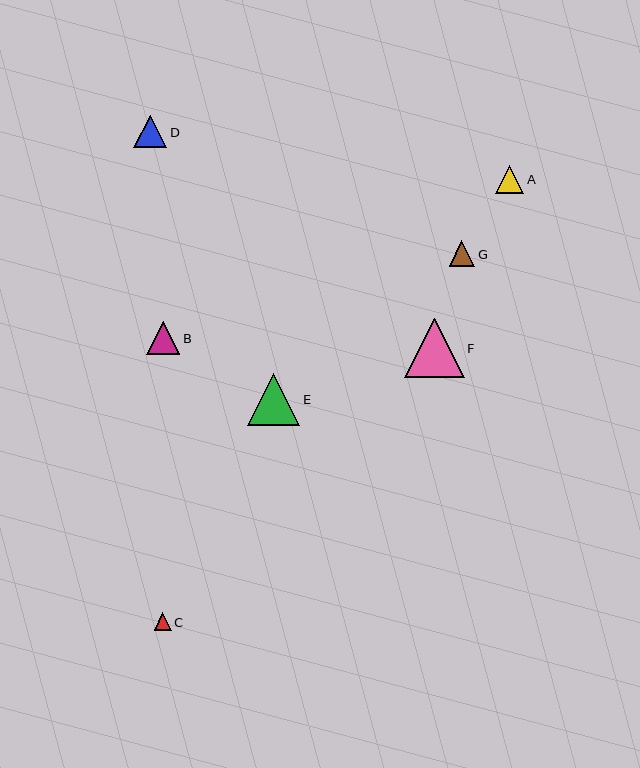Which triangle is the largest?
Triangle F is the largest with a size of approximately 60 pixels.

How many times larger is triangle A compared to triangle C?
Triangle A is approximately 1.6 times the size of triangle C.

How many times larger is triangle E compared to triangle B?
Triangle E is approximately 1.6 times the size of triangle B.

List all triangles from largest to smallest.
From largest to smallest: F, E, B, D, A, G, C.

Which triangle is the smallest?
Triangle C is the smallest with a size of approximately 17 pixels.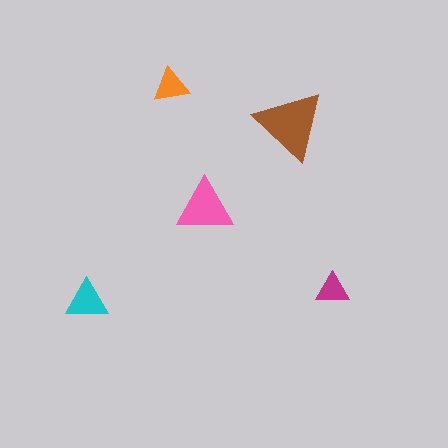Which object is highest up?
The orange triangle is topmost.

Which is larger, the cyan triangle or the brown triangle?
The brown one.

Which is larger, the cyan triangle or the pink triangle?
The pink one.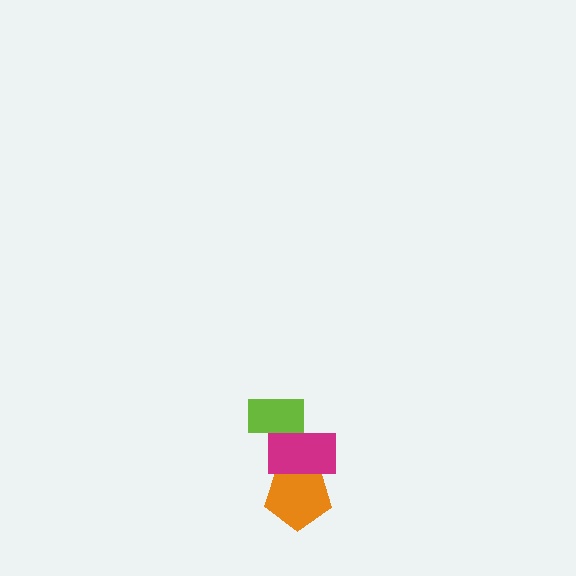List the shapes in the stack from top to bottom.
From top to bottom: the lime rectangle, the magenta rectangle, the orange pentagon.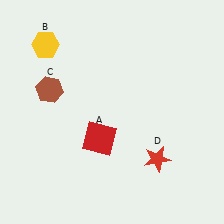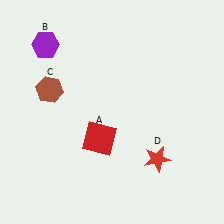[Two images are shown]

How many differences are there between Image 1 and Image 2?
There is 1 difference between the two images.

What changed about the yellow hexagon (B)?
In Image 1, B is yellow. In Image 2, it changed to purple.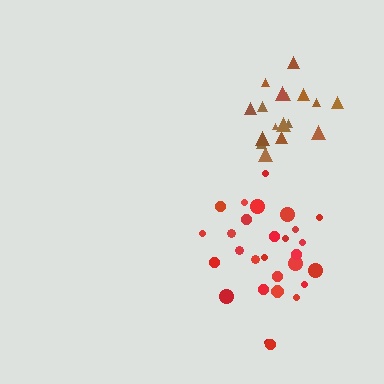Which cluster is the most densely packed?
Brown.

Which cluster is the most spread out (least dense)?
Red.